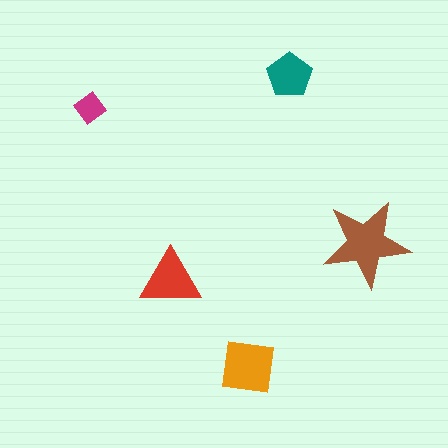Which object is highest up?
The teal pentagon is topmost.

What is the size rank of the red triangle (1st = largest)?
3rd.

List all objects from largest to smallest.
The brown star, the orange square, the red triangle, the teal pentagon, the magenta diamond.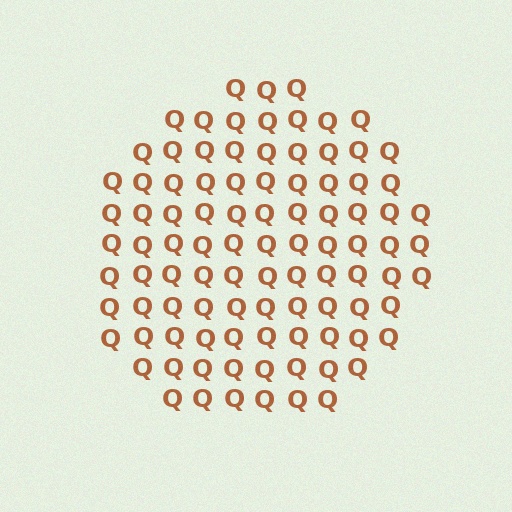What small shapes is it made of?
It is made of small letter Q's.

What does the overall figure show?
The overall figure shows a circle.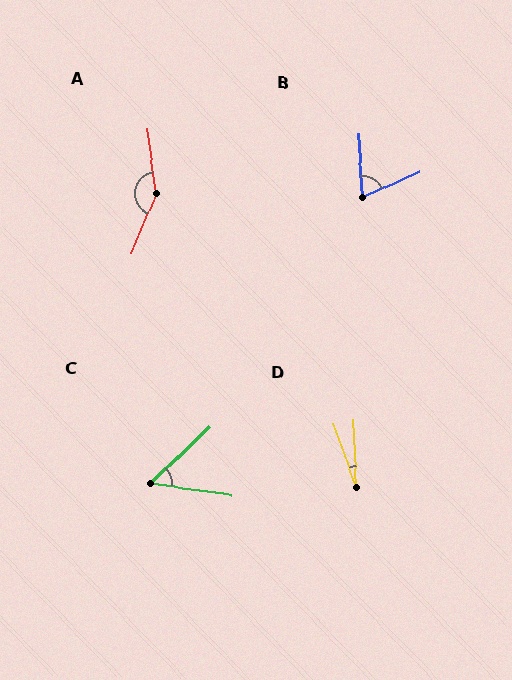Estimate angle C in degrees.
Approximately 52 degrees.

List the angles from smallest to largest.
D (17°), C (52°), B (70°), A (150°).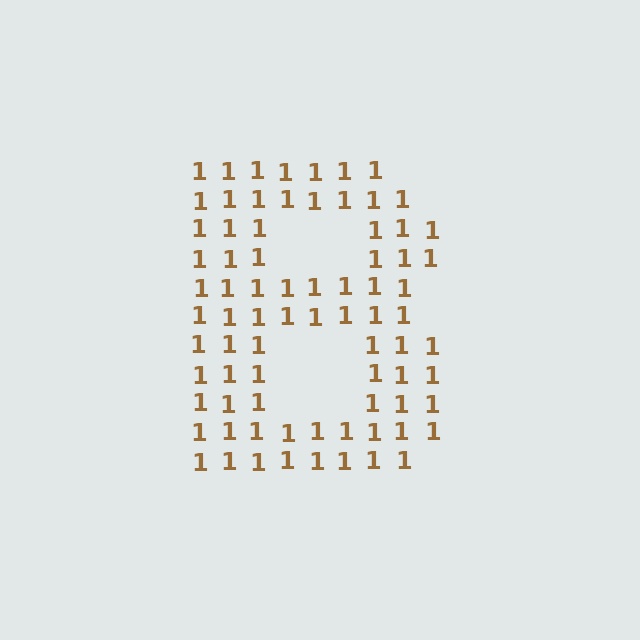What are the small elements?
The small elements are digit 1's.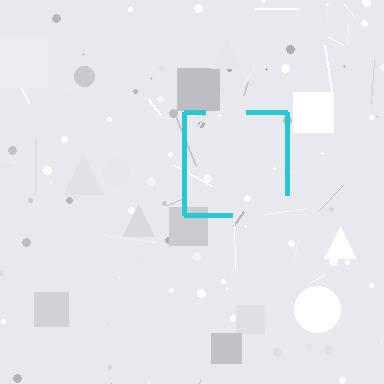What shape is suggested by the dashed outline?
The dashed outline suggests a square.